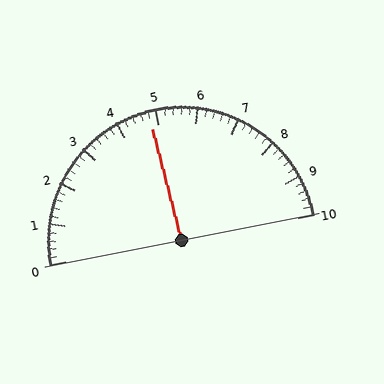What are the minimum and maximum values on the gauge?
The gauge ranges from 0 to 10.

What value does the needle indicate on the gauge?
The needle indicates approximately 4.8.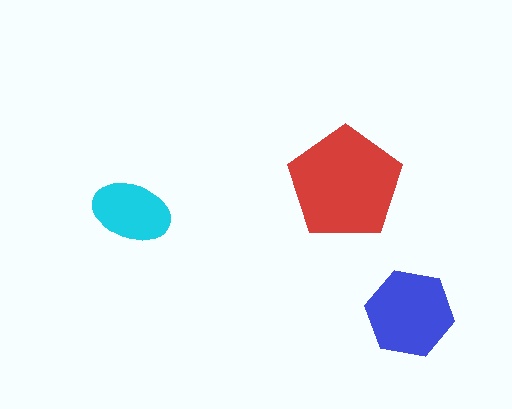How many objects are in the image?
There are 3 objects in the image.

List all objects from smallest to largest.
The cyan ellipse, the blue hexagon, the red pentagon.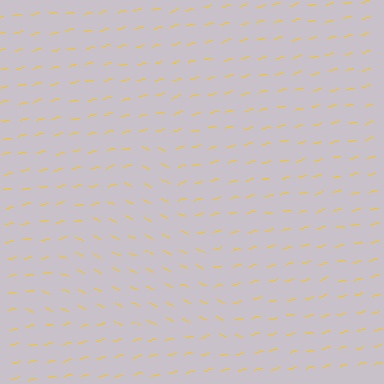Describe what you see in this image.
The image is filled with small yellow line segments. A triangle region in the image has lines oriented differently from the surrounding lines, creating a visible texture boundary.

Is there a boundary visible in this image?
Yes, there is a texture boundary formed by a change in line orientation.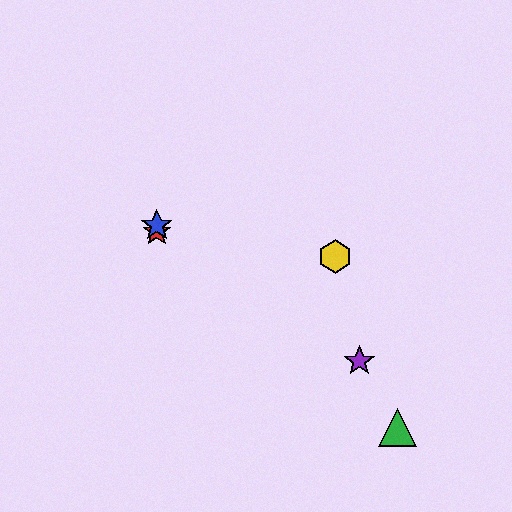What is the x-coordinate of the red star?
The red star is at x≈157.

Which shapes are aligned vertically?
The red star, the blue star are aligned vertically.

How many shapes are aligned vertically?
2 shapes (the red star, the blue star) are aligned vertically.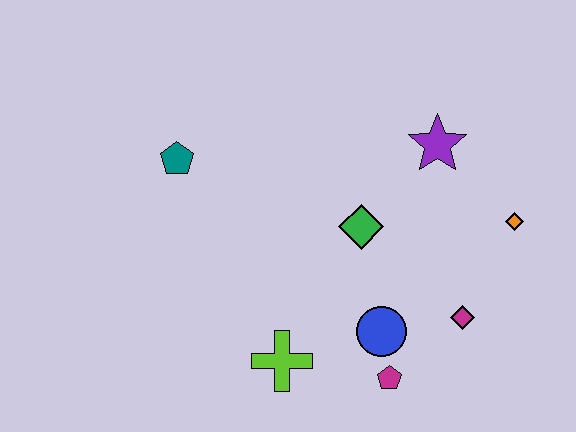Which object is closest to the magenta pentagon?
The blue circle is closest to the magenta pentagon.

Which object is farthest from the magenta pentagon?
The teal pentagon is farthest from the magenta pentagon.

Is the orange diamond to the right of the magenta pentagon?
Yes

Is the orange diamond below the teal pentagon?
Yes